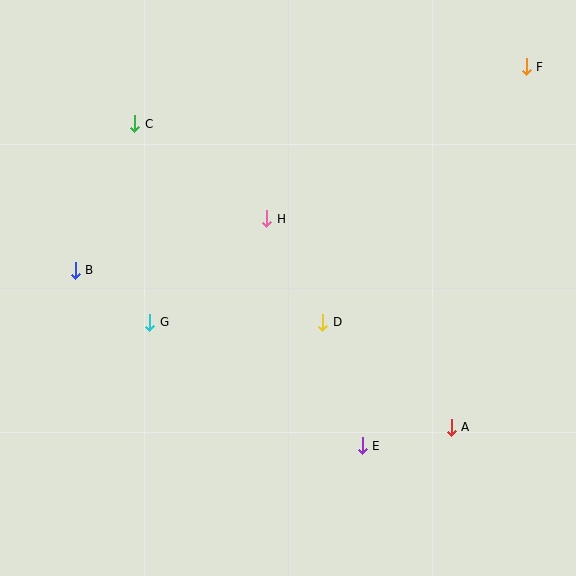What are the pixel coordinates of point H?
Point H is at (267, 219).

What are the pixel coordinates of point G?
Point G is at (150, 322).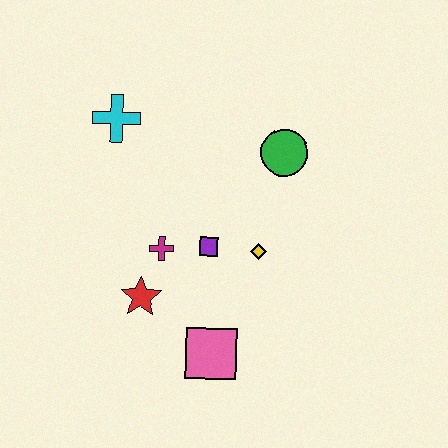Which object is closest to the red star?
The magenta cross is closest to the red star.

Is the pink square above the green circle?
No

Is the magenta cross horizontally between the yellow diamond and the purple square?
No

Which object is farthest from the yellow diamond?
The cyan cross is farthest from the yellow diamond.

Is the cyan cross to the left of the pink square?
Yes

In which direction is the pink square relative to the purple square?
The pink square is below the purple square.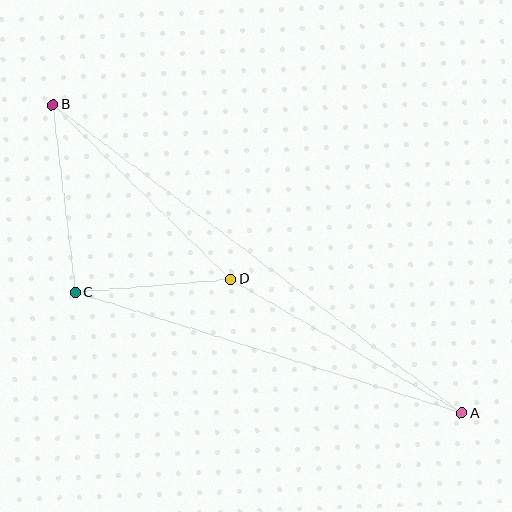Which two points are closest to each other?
Points C and D are closest to each other.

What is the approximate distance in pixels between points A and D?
The distance between A and D is approximately 267 pixels.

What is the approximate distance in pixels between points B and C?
The distance between B and C is approximately 189 pixels.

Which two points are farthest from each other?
Points A and B are farthest from each other.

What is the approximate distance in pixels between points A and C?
The distance between A and C is approximately 405 pixels.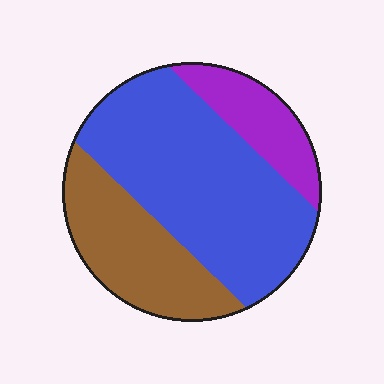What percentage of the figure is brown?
Brown takes up about one quarter (1/4) of the figure.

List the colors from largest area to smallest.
From largest to smallest: blue, brown, purple.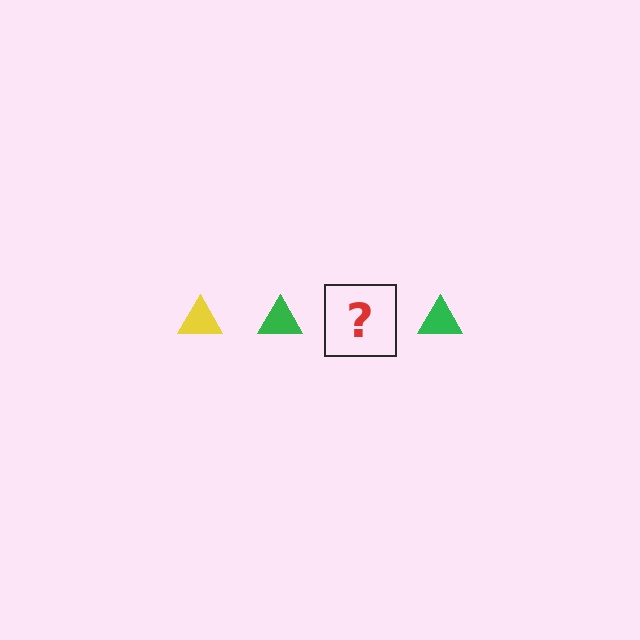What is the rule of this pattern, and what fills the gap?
The rule is that the pattern cycles through yellow, green triangles. The gap should be filled with a yellow triangle.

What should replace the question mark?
The question mark should be replaced with a yellow triangle.